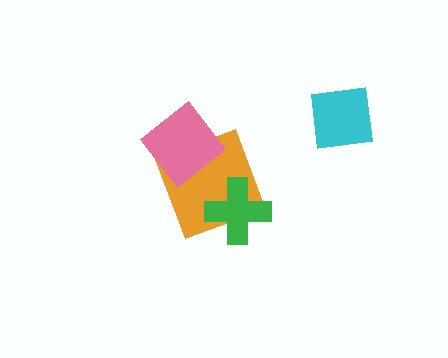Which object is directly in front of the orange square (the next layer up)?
The green cross is directly in front of the orange square.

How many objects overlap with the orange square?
2 objects overlap with the orange square.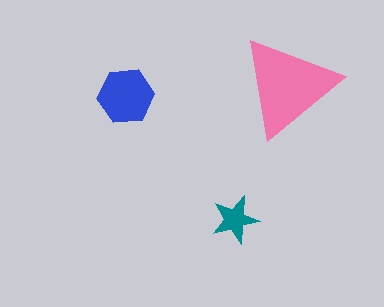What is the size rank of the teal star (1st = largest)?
3rd.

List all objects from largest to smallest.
The pink triangle, the blue hexagon, the teal star.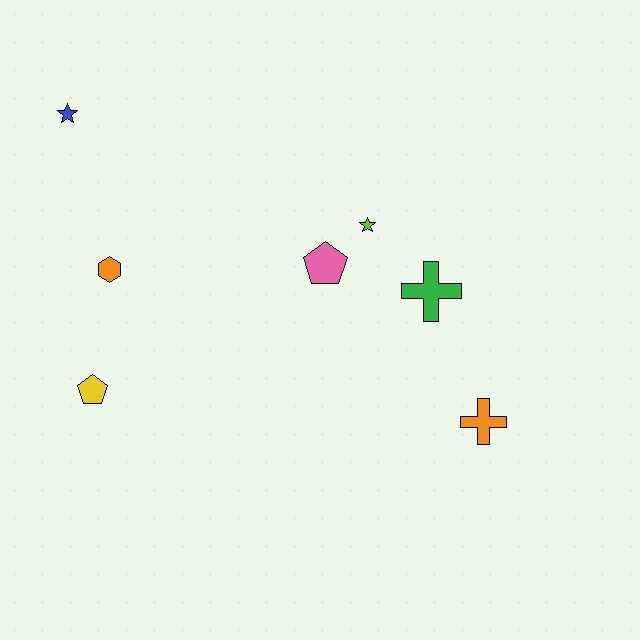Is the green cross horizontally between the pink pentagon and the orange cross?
Yes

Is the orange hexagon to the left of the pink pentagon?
Yes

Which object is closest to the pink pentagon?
The lime star is closest to the pink pentagon.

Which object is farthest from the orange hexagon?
The orange cross is farthest from the orange hexagon.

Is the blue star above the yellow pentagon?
Yes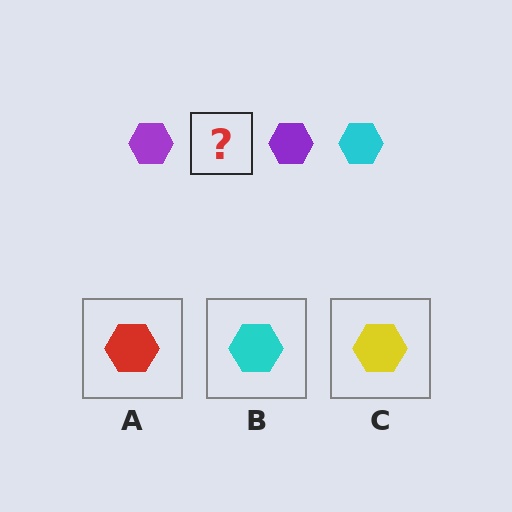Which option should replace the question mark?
Option B.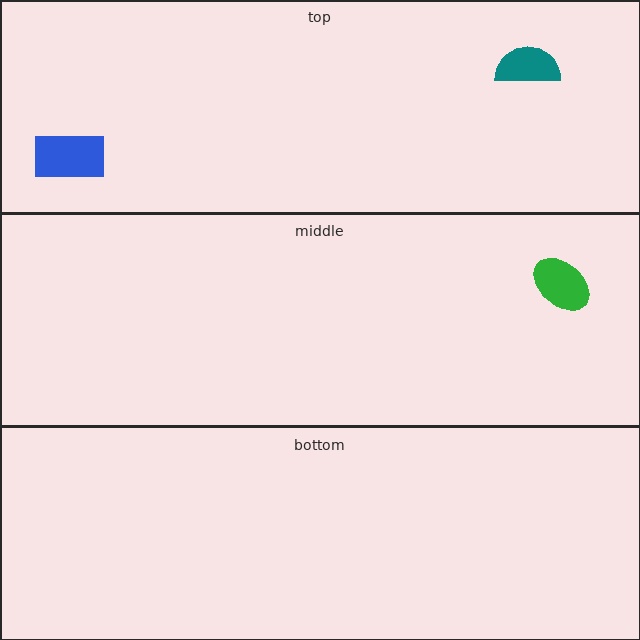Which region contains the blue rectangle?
The top region.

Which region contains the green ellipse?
The middle region.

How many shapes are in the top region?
2.